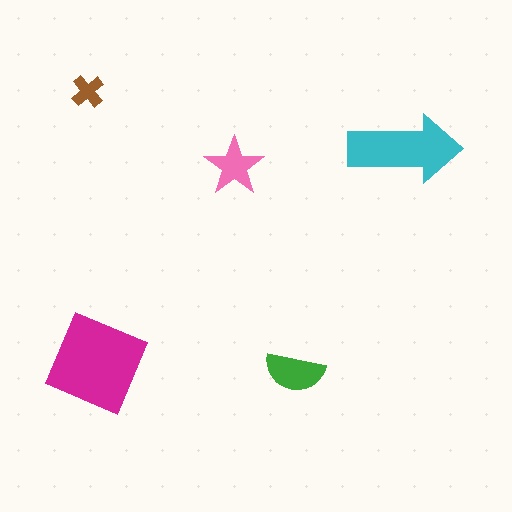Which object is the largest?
The magenta square.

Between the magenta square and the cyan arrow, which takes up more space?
The magenta square.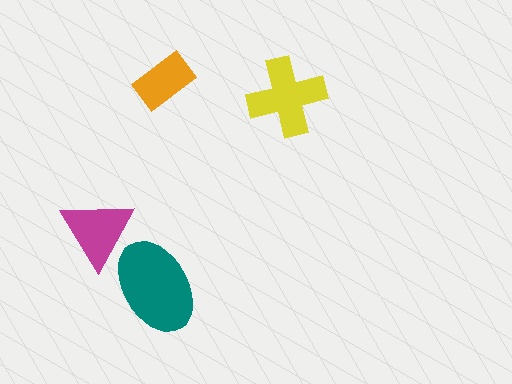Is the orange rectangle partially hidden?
No, no other shape covers it.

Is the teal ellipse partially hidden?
Yes, it is partially covered by another shape.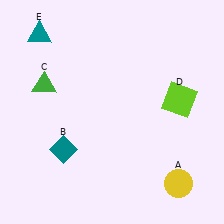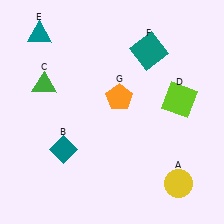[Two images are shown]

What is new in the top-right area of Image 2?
A teal square (F) was added in the top-right area of Image 2.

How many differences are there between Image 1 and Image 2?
There are 2 differences between the two images.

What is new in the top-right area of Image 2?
An orange pentagon (G) was added in the top-right area of Image 2.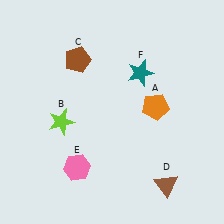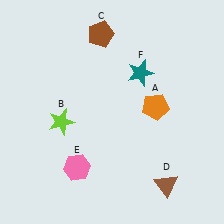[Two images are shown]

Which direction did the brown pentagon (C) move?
The brown pentagon (C) moved up.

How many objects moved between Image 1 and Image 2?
1 object moved between the two images.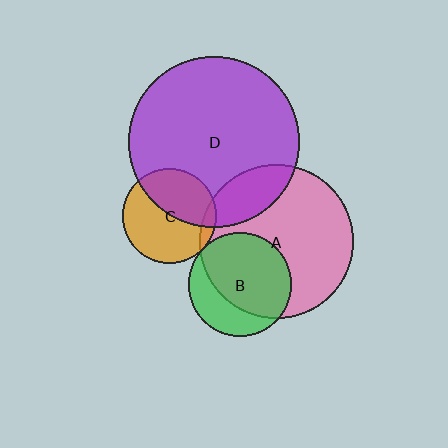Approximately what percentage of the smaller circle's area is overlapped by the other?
Approximately 20%.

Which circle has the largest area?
Circle D (purple).